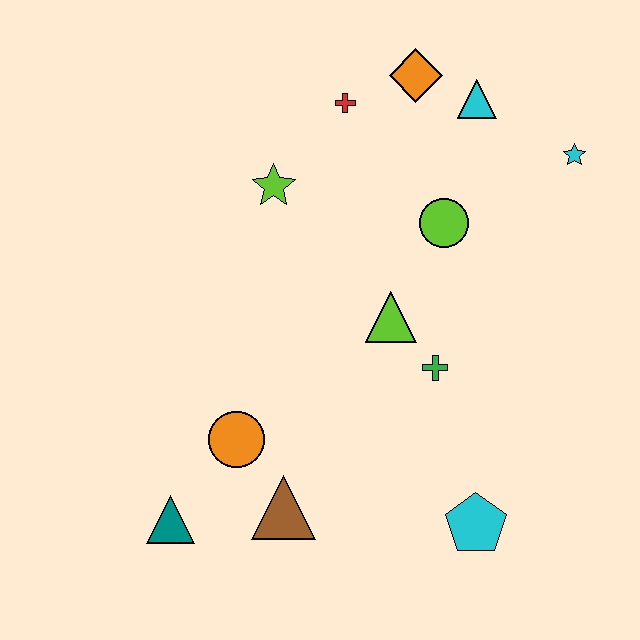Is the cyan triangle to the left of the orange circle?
No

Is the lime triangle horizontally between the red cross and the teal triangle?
No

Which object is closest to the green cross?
The lime triangle is closest to the green cross.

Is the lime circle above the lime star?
No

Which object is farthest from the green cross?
The teal triangle is farthest from the green cross.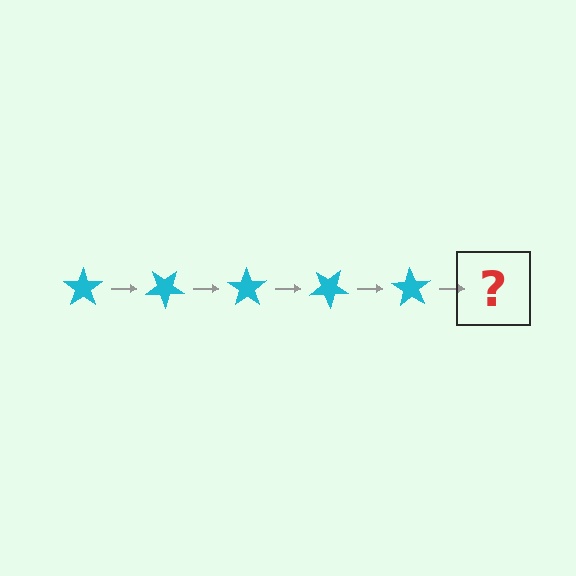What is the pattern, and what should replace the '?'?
The pattern is that the star rotates 35 degrees each step. The '?' should be a cyan star rotated 175 degrees.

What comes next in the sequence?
The next element should be a cyan star rotated 175 degrees.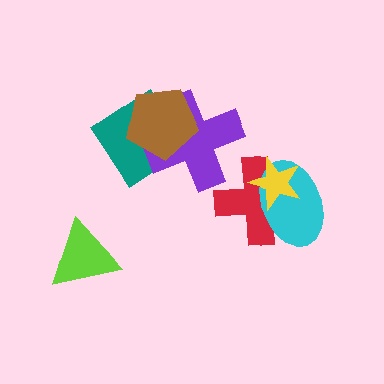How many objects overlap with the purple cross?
2 objects overlap with the purple cross.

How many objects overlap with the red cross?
2 objects overlap with the red cross.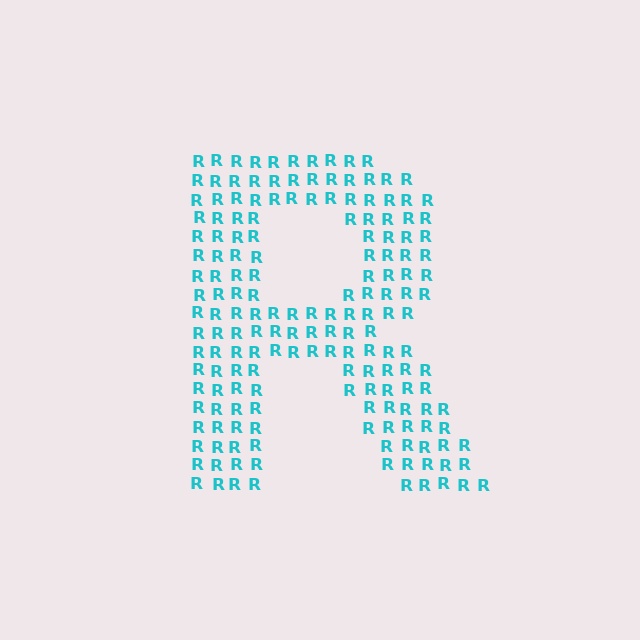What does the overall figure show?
The overall figure shows the letter R.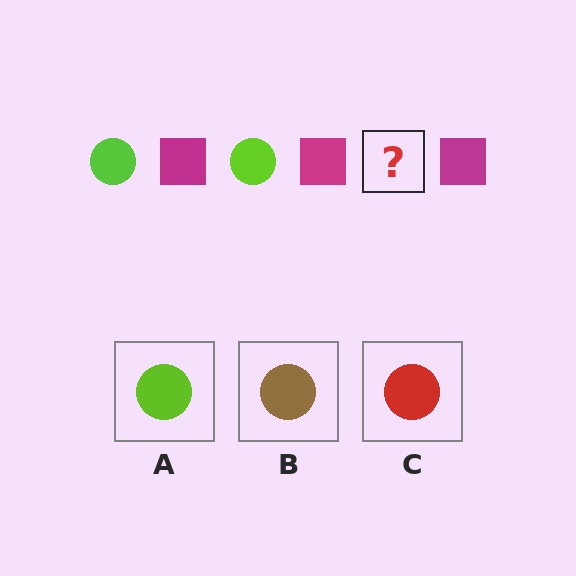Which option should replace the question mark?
Option A.